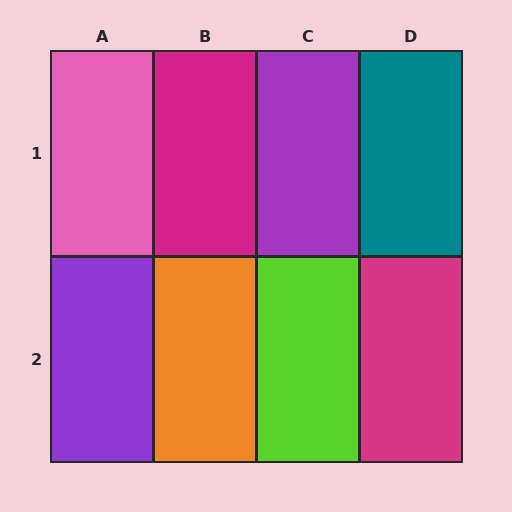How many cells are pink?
1 cell is pink.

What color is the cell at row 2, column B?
Orange.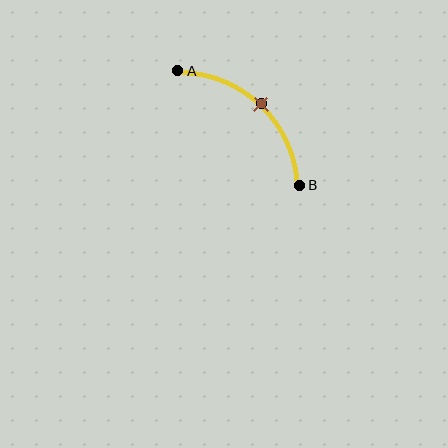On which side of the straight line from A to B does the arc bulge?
The arc bulges above and to the right of the straight line connecting A and B.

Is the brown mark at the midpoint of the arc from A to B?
Yes. The brown mark lies on the arc at equal arc-length from both A and B — it is the arc midpoint.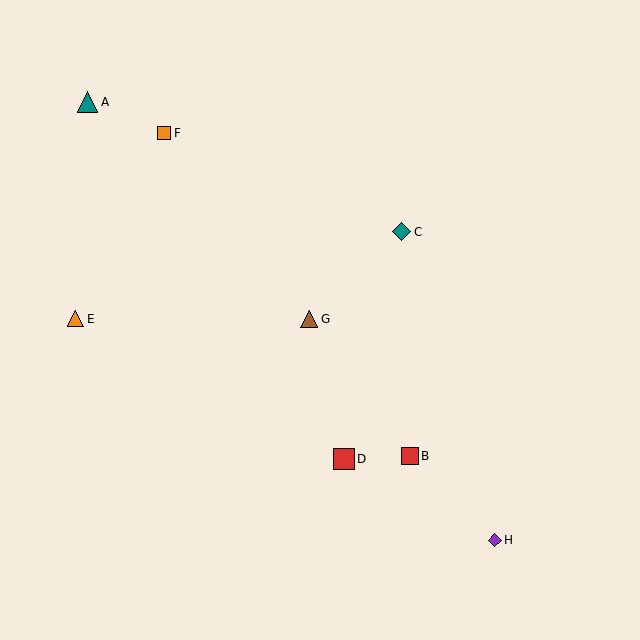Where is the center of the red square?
The center of the red square is at (410, 456).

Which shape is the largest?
The red square (labeled D) is the largest.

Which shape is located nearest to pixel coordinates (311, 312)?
The brown triangle (labeled G) at (309, 319) is nearest to that location.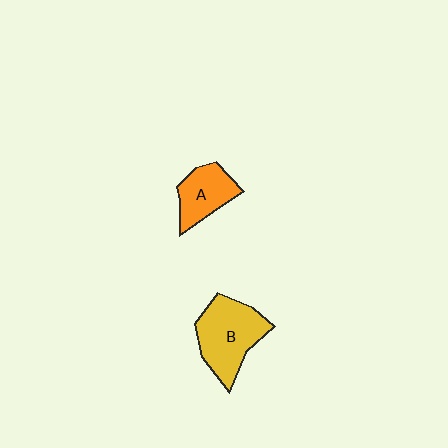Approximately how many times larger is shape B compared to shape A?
Approximately 1.6 times.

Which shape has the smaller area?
Shape A (orange).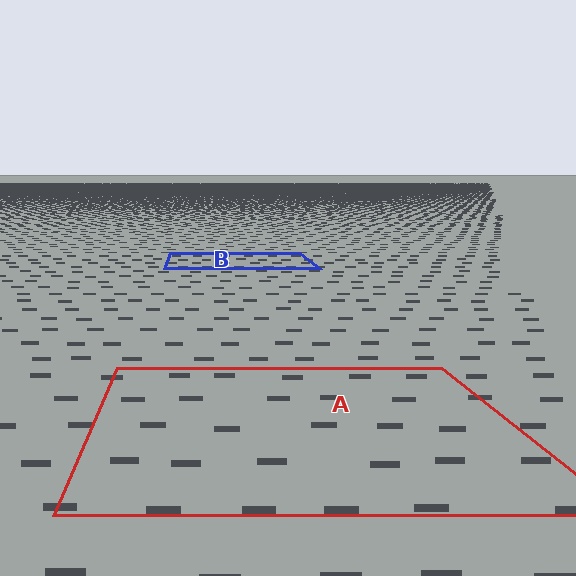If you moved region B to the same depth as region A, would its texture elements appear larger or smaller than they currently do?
They would appear larger. At a closer depth, the same texture elements are projected at a bigger on-screen size.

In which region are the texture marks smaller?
The texture marks are smaller in region B, because it is farther away.